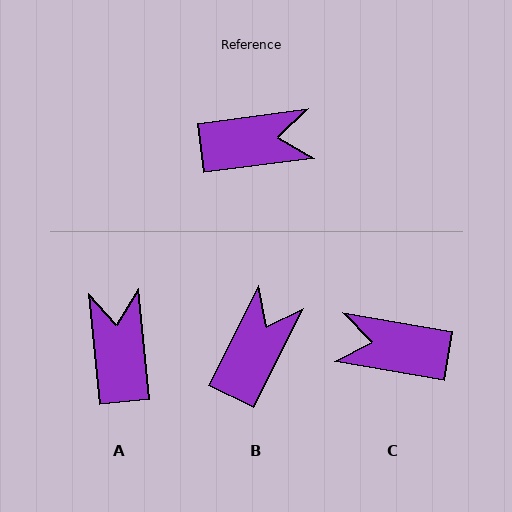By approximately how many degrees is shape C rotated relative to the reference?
Approximately 163 degrees counter-clockwise.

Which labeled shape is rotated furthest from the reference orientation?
C, about 163 degrees away.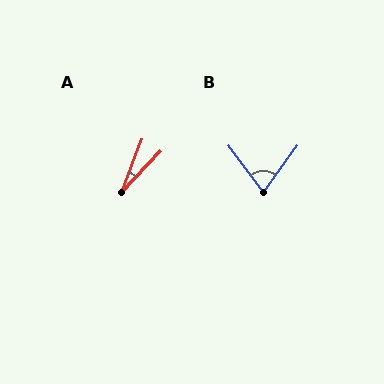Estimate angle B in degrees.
Approximately 73 degrees.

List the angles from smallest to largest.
A (22°), B (73°).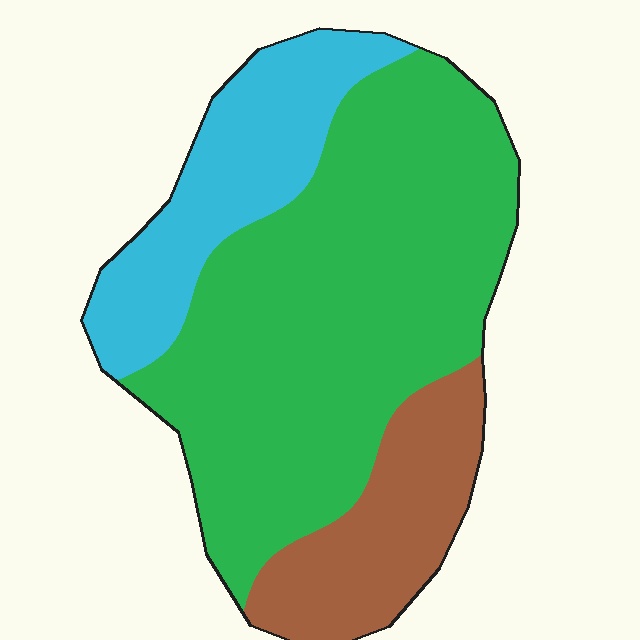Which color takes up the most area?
Green, at roughly 60%.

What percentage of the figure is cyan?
Cyan covers 21% of the figure.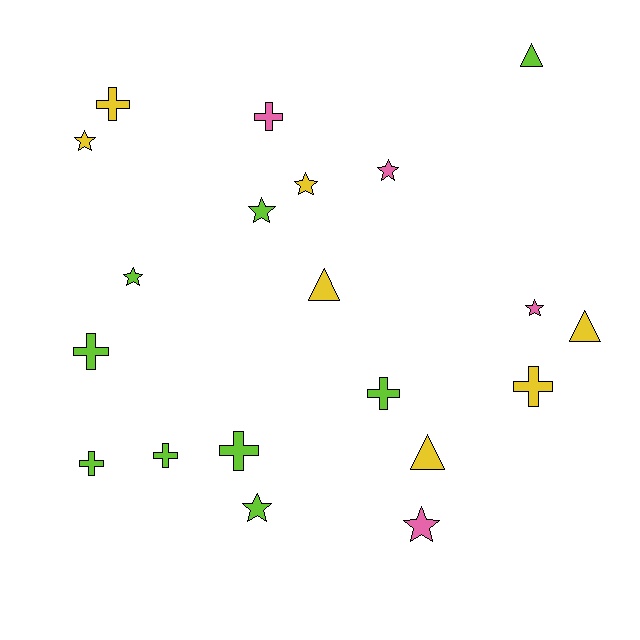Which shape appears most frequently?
Star, with 8 objects.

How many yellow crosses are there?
There are 2 yellow crosses.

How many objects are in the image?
There are 20 objects.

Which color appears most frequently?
Lime, with 9 objects.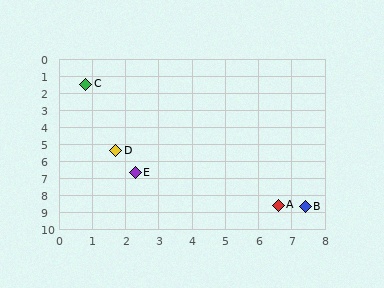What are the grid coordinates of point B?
Point B is at approximately (7.4, 8.7).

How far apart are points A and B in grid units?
Points A and B are about 0.8 grid units apart.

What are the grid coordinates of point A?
Point A is at approximately (6.6, 8.6).